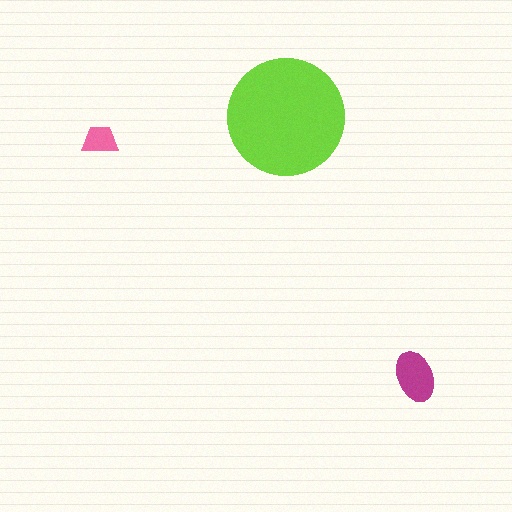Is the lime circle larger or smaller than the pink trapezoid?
Larger.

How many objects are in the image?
There are 3 objects in the image.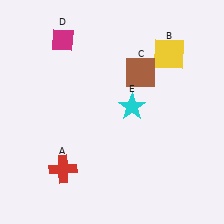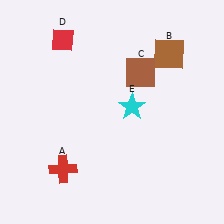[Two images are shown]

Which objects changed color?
B changed from yellow to brown. D changed from magenta to red.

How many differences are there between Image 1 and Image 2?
There are 2 differences between the two images.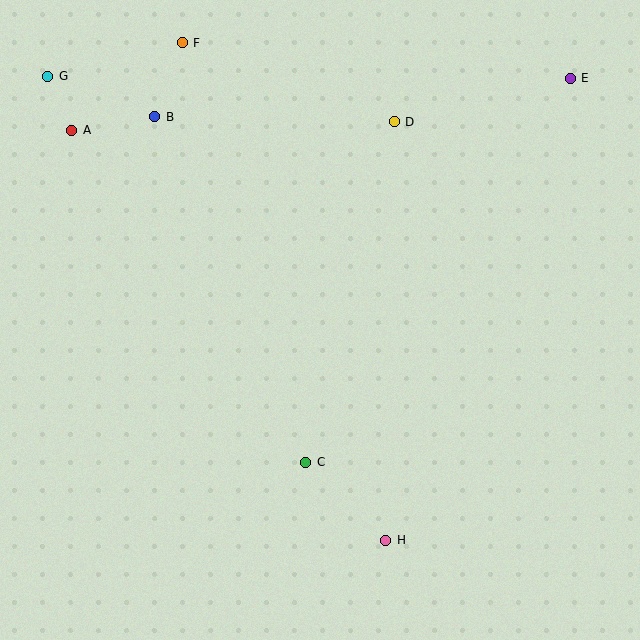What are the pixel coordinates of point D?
Point D is at (394, 122).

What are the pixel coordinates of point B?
Point B is at (155, 117).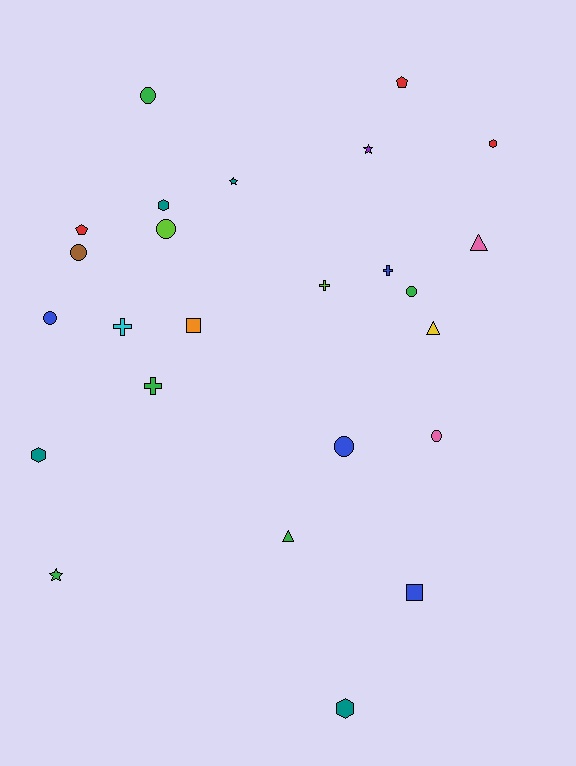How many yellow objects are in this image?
There is 1 yellow object.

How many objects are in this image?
There are 25 objects.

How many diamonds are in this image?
There are no diamonds.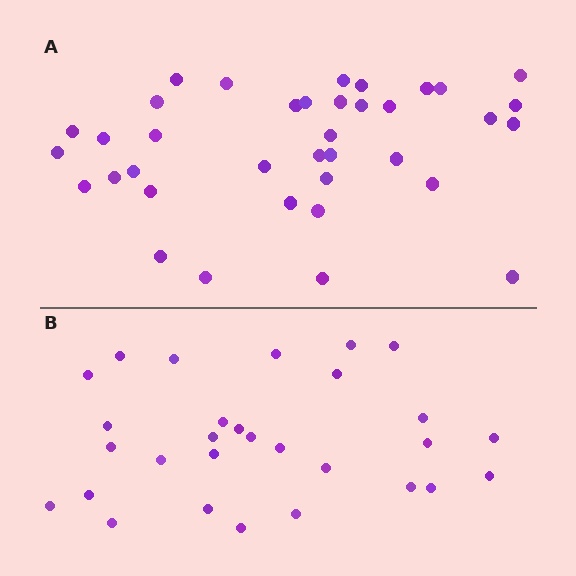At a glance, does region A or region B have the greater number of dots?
Region A (the top region) has more dots.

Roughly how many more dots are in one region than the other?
Region A has roughly 8 or so more dots than region B.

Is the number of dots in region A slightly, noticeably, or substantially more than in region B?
Region A has noticeably more, but not dramatically so. The ratio is roughly 1.3 to 1.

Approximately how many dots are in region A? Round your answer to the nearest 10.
About 40 dots. (The exact count is 37, which rounds to 40.)